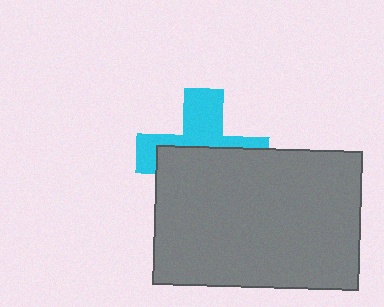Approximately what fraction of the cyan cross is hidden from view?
Roughly 58% of the cyan cross is hidden behind the gray rectangle.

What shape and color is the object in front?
The object in front is a gray rectangle.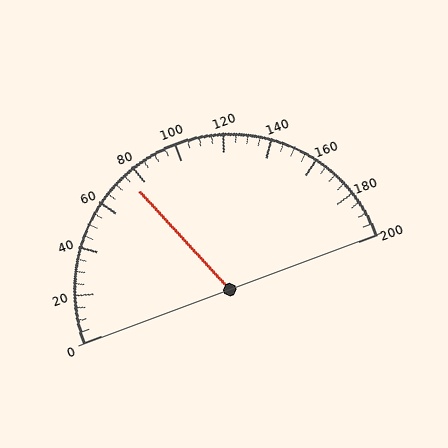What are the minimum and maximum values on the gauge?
The gauge ranges from 0 to 200.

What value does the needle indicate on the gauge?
The needle indicates approximately 75.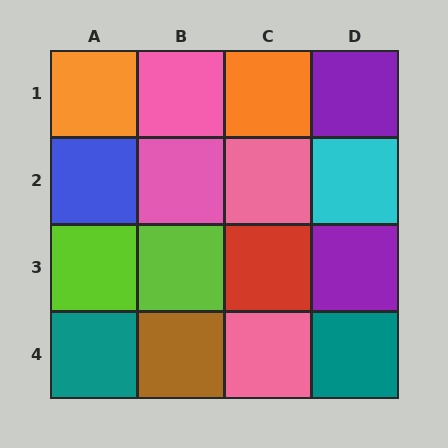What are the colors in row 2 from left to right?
Blue, pink, pink, cyan.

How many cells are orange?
2 cells are orange.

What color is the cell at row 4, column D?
Teal.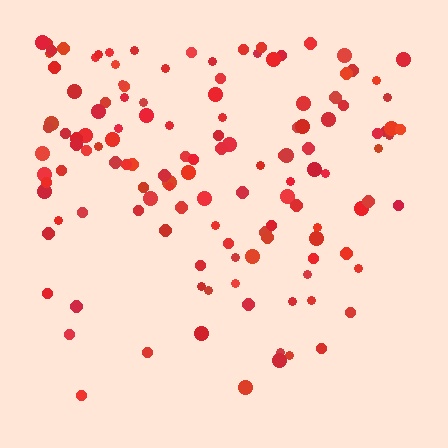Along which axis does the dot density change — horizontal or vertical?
Vertical.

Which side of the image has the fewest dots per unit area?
The bottom.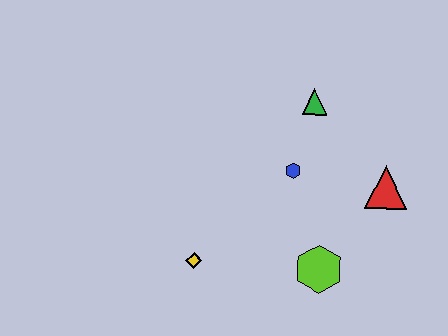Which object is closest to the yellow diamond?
The lime hexagon is closest to the yellow diamond.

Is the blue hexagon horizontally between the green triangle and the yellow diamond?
Yes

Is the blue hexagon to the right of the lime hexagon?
No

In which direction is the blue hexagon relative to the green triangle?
The blue hexagon is below the green triangle.